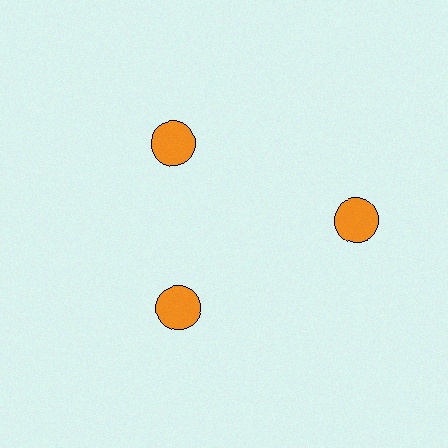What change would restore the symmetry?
The symmetry would be restored by moving it inward, back onto the ring so that all 3 circles sit at equal angles and equal distance from the center.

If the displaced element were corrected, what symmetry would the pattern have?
It would have 3-fold rotational symmetry — the pattern would map onto itself every 120 degrees.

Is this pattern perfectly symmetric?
No. The 3 orange circles are arranged in a ring, but one element near the 3 o'clock position is pushed outward from the center, breaking the 3-fold rotational symmetry.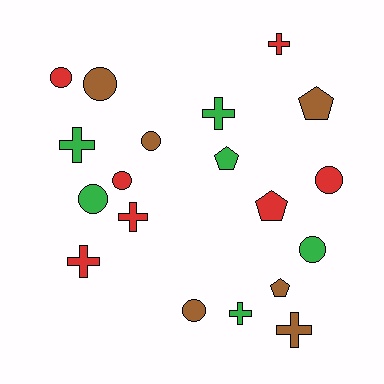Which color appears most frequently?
Red, with 7 objects.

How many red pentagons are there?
There is 1 red pentagon.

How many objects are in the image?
There are 19 objects.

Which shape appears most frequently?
Circle, with 8 objects.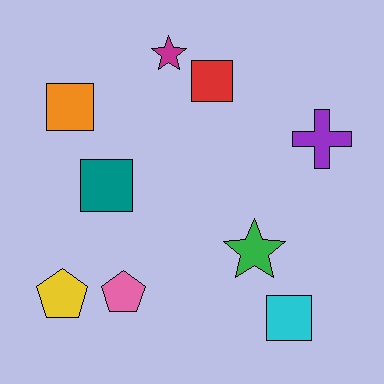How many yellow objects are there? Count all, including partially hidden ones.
There is 1 yellow object.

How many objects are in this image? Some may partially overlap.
There are 9 objects.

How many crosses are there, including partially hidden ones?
There is 1 cross.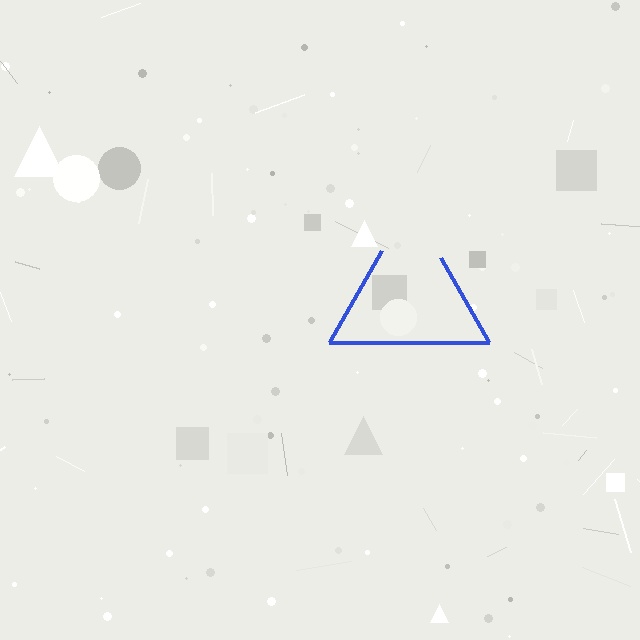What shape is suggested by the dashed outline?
The dashed outline suggests a triangle.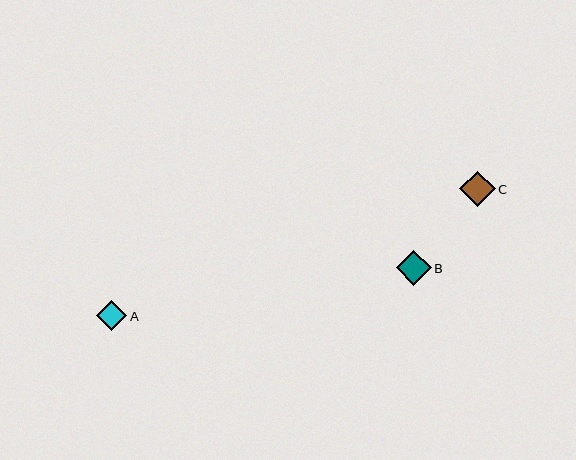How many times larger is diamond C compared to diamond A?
Diamond C is approximately 1.2 times the size of diamond A.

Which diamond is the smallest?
Diamond A is the smallest with a size of approximately 30 pixels.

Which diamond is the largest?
Diamond C is the largest with a size of approximately 36 pixels.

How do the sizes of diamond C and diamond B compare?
Diamond C and diamond B are approximately the same size.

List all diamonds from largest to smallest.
From largest to smallest: C, B, A.